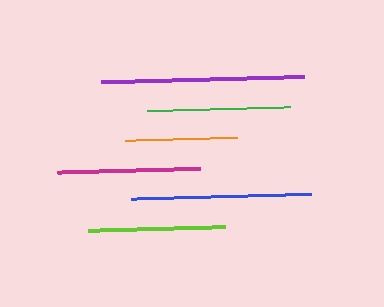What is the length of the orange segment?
The orange segment is approximately 112 pixels long.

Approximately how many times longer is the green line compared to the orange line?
The green line is approximately 1.3 times the length of the orange line.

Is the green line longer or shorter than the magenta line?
The green line is longer than the magenta line.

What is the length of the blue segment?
The blue segment is approximately 179 pixels long.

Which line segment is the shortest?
The orange line is the shortest at approximately 112 pixels.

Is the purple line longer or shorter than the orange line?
The purple line is longer than the orange line.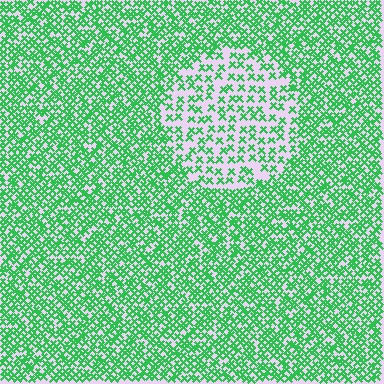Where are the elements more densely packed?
The elements are more densely packed outside the circle boundary.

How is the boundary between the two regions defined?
The boundary is defined by a change in element density (approximately 2.2x ratio). All elements are the same color, size, and shape.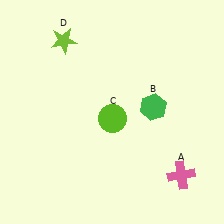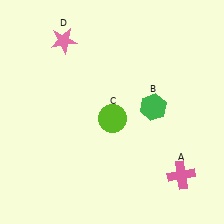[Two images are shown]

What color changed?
The star (D) changed from lime in Image 1 to pink in Image 2.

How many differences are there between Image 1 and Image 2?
There is 1 difference between the two images.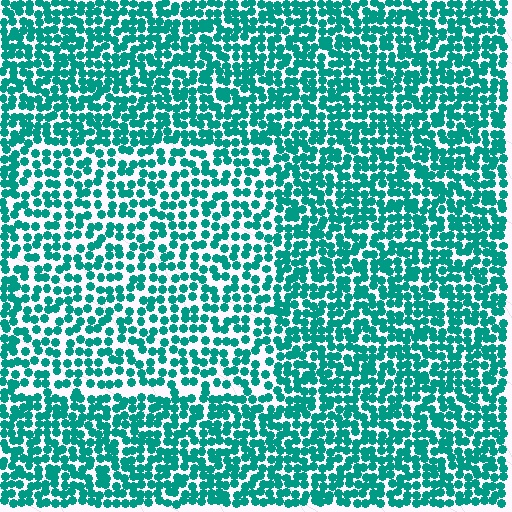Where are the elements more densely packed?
The elements are more densely packed outside the rectangle boundary.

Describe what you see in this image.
The image contains small teal elements arranged at two different densities. A rectangle-shaped region is visible where the elements are less densely packed than the surrounding area.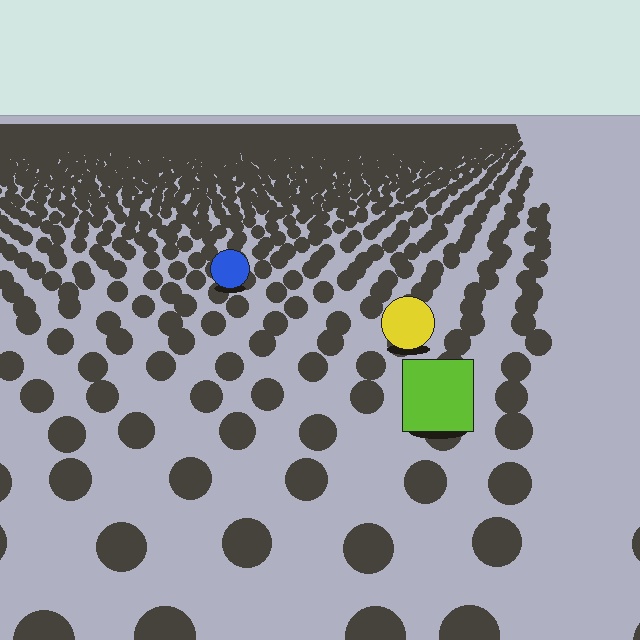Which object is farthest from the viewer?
The blue circle is farthest from the viewer. It appears smaller and the ground texture around it is denser.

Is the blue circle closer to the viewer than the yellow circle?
No. The yellow circle is closer — you can tell from the texture gradient: the ground texture is coarser near it.